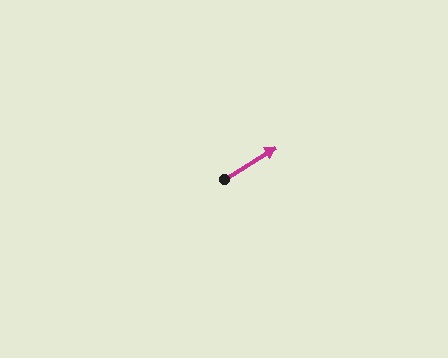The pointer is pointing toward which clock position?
Roughly 2 o'clock.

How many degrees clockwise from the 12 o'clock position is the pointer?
Approximately 58 degrees.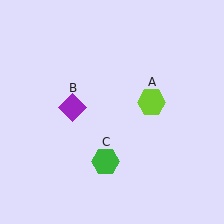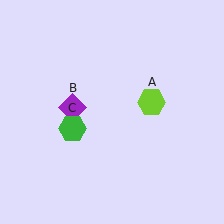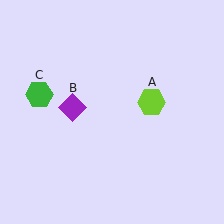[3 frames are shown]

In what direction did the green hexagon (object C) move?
The green hexagon (object C) moved up and to the left.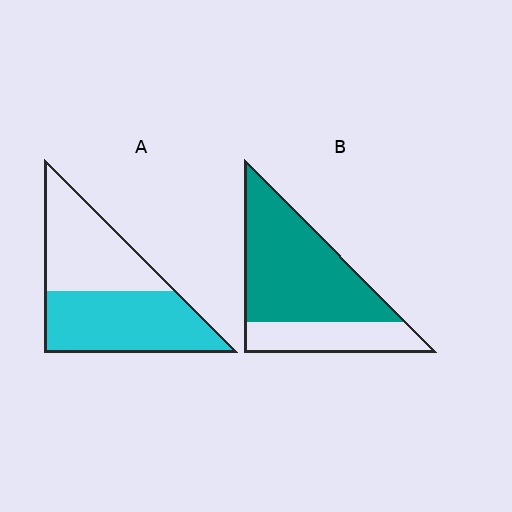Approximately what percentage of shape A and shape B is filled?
A is approximately 55% and B is approximately 70%.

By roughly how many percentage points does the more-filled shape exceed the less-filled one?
By roughly 15 percentage points (B over A).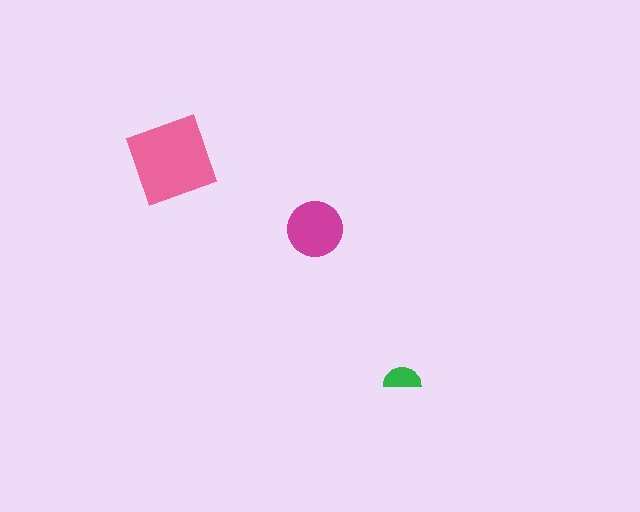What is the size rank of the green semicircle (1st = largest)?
3rd.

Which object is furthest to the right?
The green semicircle is rightmost.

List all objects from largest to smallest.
The pink diamond, the magenta circle, the green semicircle.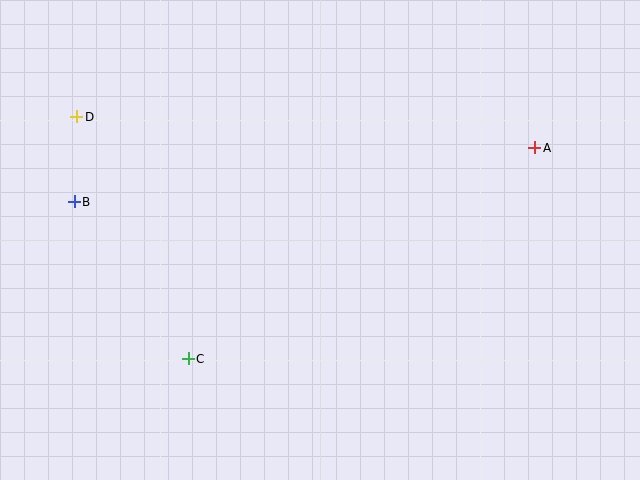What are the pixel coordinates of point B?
Point B is at (74, 202).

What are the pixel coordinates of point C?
Point C is at (188, 359).